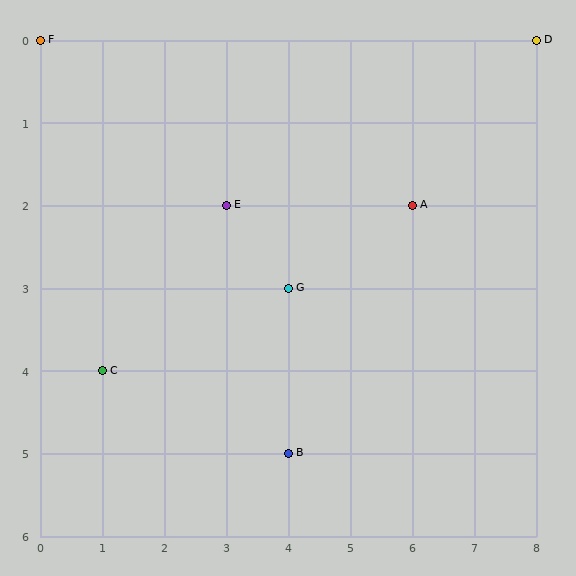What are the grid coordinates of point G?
Point G is at grid coordinates (4, 3).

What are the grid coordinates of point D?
Point D is at grid coordinates (8, 0).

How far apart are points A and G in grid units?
Points A and G are 2 columns and 1 row apart (about 2.2 grid units diagonally).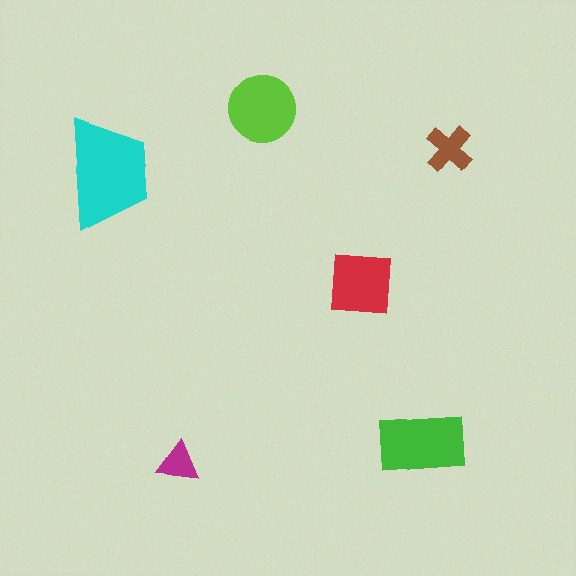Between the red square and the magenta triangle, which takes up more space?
The red square.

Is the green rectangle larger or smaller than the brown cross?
Larger.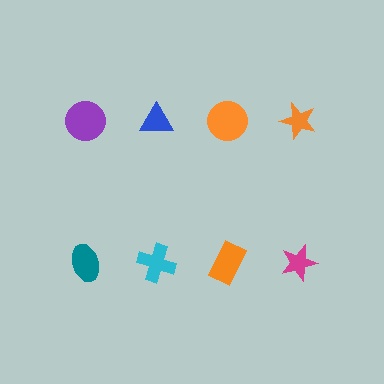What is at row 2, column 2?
A cyan cross.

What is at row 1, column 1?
A purple circle.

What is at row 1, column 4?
An orange star.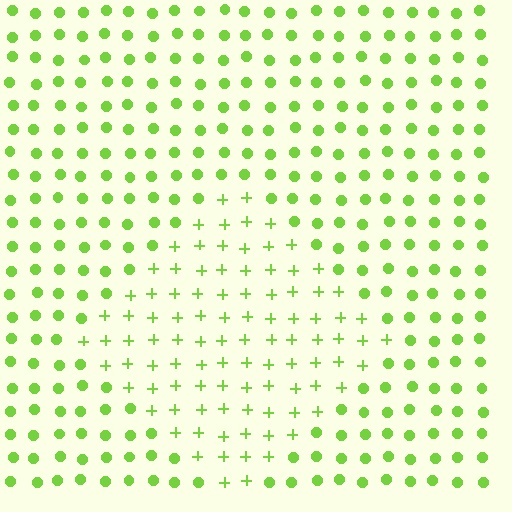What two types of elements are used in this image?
The image uses plus signs inside the diamond region and circles outside it.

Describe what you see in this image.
The image is filled with small lime elements arranged in a uniform grid. A diamond-shaped region contains plus signs, while the surrounding area contains circles. The boundary is defined purely by the change in element shape.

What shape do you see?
I see a diamond.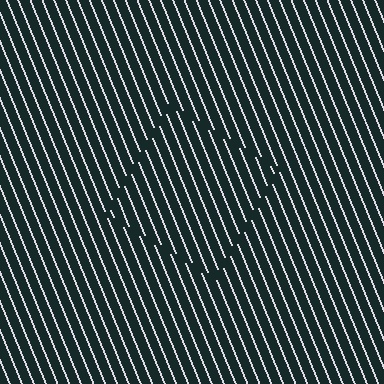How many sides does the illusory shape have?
4 sides — the line-ends trace a square.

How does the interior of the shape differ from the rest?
The interior of the shape contains the same grating, shifted by half a period — the contour is defined by the phase discontinuity where line-ends from the inner and outer gratings abut.